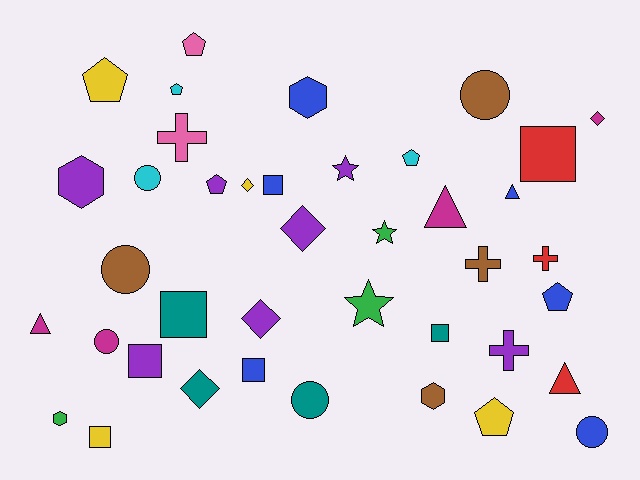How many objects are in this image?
There are 40 objects.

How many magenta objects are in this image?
There are 4 magenta objects.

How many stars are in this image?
There are 3 stars.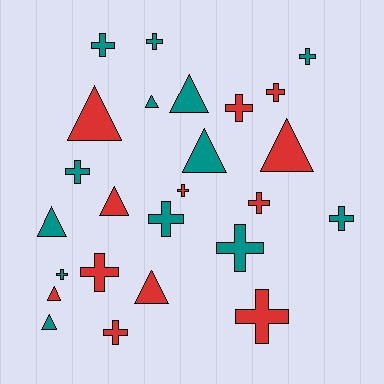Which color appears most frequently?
Teal, with 13 objects.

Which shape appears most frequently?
Cross, with 15 objects.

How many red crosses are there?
There are 7 red crosses.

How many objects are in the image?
There are 25 objects.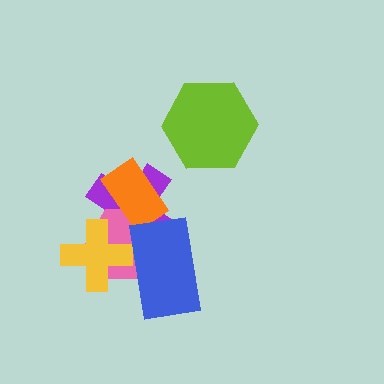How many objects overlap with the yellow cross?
3 objects overlap with the yellow cross.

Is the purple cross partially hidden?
Yes, it is partially covered by another shape.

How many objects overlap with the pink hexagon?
4 objects overlap with the pink hexagon.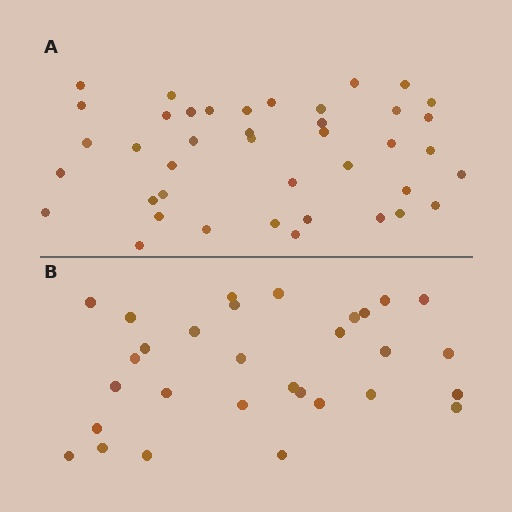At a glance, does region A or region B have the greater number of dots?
Region A (the top region) has more dots.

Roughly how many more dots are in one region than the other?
Region A has roughly 12 or so more dots than region B.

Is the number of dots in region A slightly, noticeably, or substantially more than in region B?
Region A has noticeably more, but not dramatically so. The ratio is roughly 1.4 to 1.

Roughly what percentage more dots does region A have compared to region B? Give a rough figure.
About 35% more.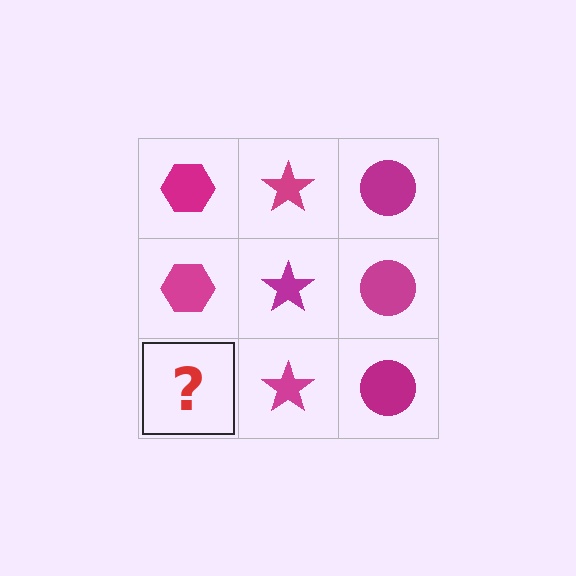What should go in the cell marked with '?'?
The missing cell should contain a magenta hexagon.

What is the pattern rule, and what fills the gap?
The rule is that each column has a consistent shape. The gap should be filled with a magenta hexagon.